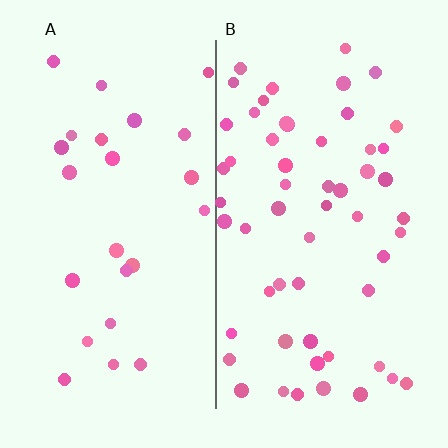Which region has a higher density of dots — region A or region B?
B (the right).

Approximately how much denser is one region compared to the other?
Approximately 2.3× — region B over region A.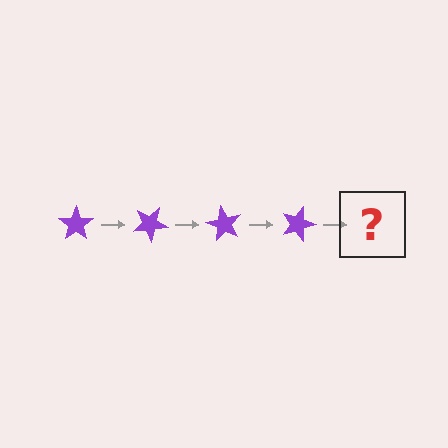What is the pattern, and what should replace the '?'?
The pattern is that the star rotates 30 degrees each step. The '?' should be a purple star rotated 120 degrees.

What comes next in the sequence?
The next element should be a purple star rotated 120 degrees.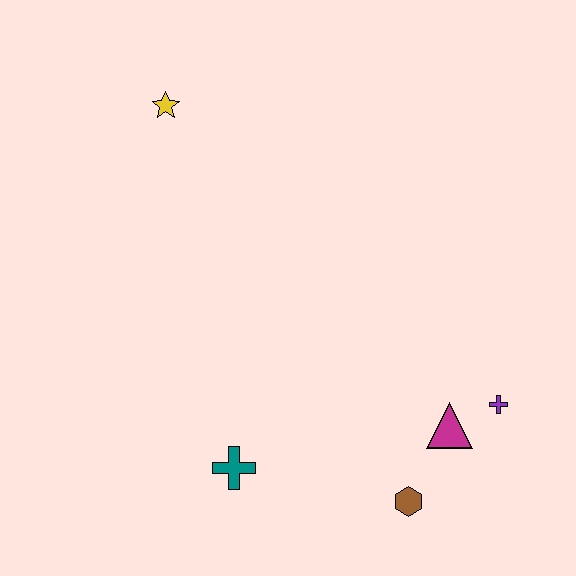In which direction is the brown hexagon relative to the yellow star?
The brown hexagon is below the yellow star.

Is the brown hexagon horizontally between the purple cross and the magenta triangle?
No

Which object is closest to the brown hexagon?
The magenta triangle is closest to the brown hexagon.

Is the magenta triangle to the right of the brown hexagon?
Yes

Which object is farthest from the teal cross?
The yellow star is farthest from the teal cross.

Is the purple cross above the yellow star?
No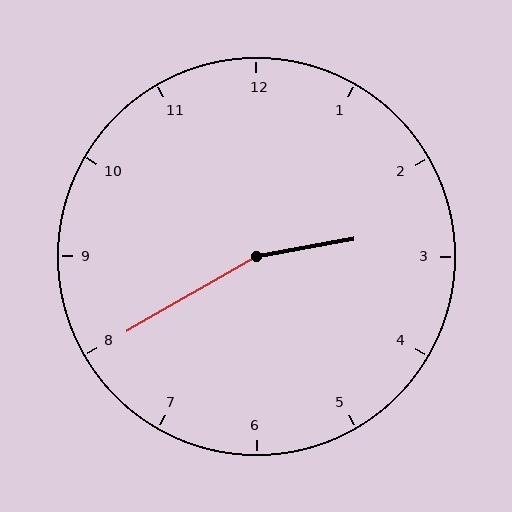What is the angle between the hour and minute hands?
Approximately 160 degrees.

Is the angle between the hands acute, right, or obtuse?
It is obtuse.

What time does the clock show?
2:40.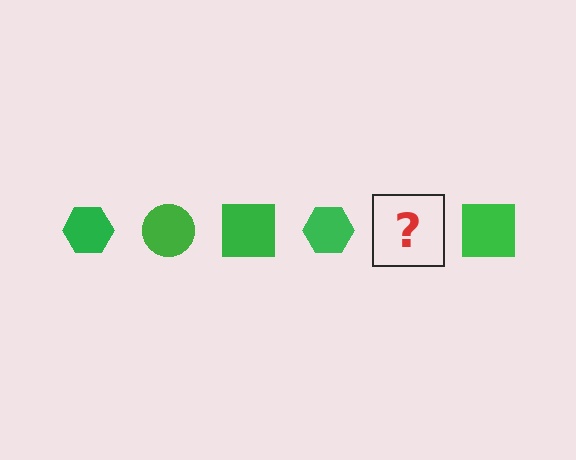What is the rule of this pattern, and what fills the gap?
The rule is that the pattern cycles through hexagon, circle, square shapes in green. The gap should be filled with a green circle.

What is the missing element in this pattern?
The missing element is a green circle.